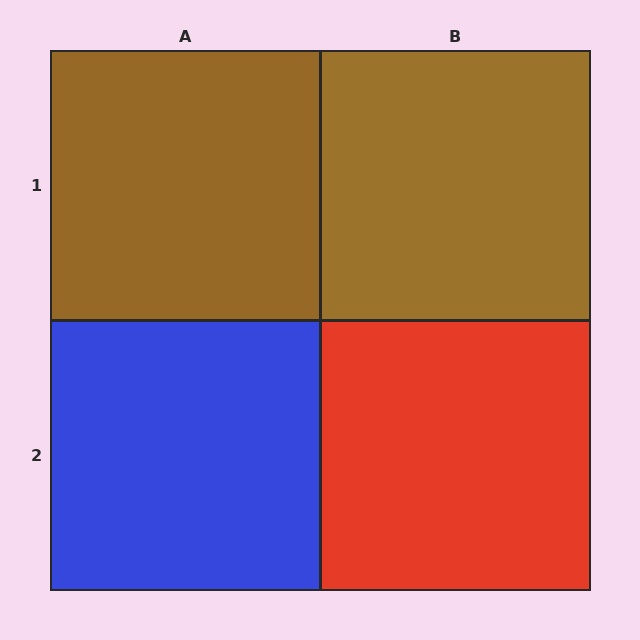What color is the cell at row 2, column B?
Red.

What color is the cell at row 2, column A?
Blue.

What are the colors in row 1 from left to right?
Brown, brown.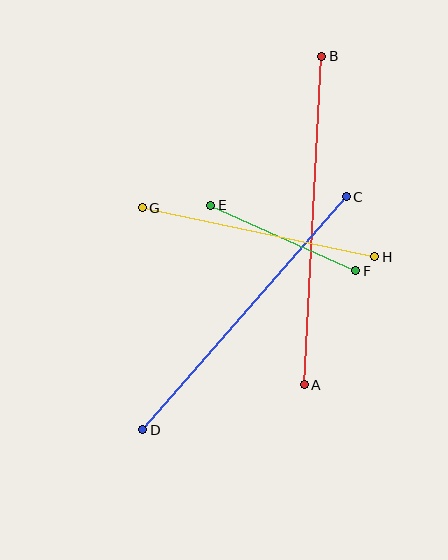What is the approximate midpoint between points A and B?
The midpoint is at approximately (313, 220) pixels.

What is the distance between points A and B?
The distance is approximately 329 pixels.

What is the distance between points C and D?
The distance is approximately 309 pixels.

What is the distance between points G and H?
The distance is approximately 238 pixels.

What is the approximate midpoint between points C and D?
The midpoint is at approximately (245, 313) pixels.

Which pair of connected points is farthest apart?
Points A and B are farthest apart.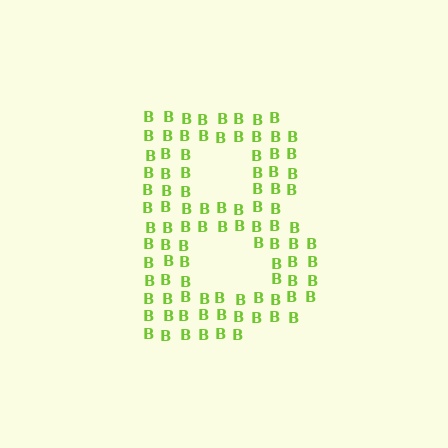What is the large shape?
The large shape is the letter B.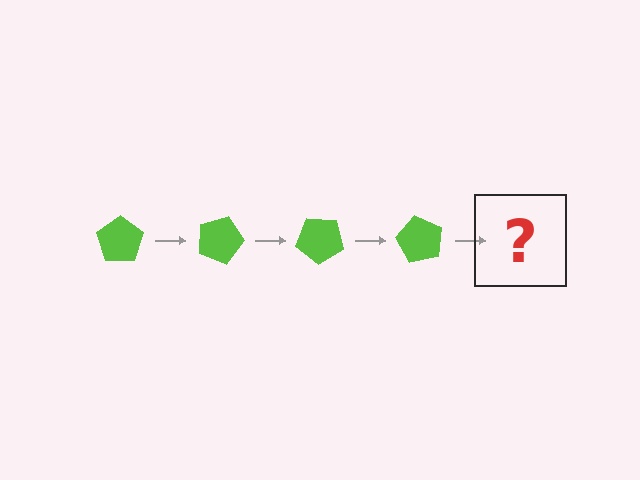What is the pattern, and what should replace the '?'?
The pattern is that the pentagon rotates 20 degrees each step. The '?' should be a lime pentagon rotated 80 degrees.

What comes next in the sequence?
The next element should be a lime pentagon rotated 80 degrees.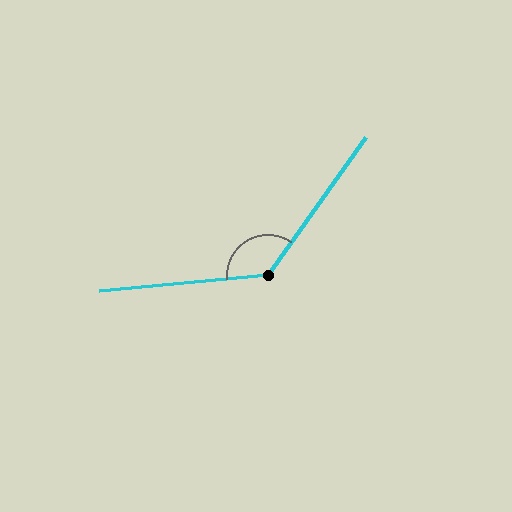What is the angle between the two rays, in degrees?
Approximately 131 degrees.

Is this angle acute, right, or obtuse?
It is obtuse.